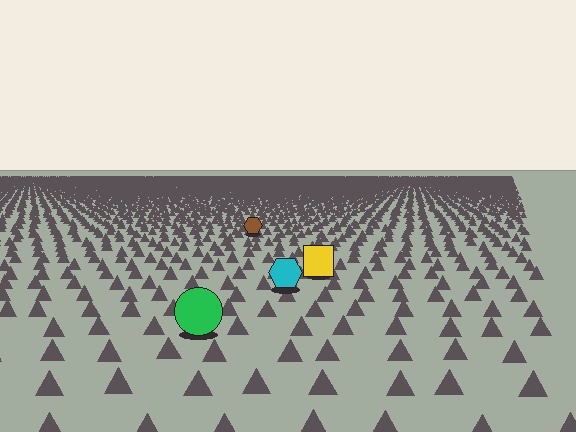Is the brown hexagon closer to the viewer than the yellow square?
No. The yellow square is closer — you can tell from the texture gradient: the ground texture is coarser near it.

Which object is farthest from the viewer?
The brown hexagon is farthest from the viewer. It appears smaller and the ground texture around it is denser.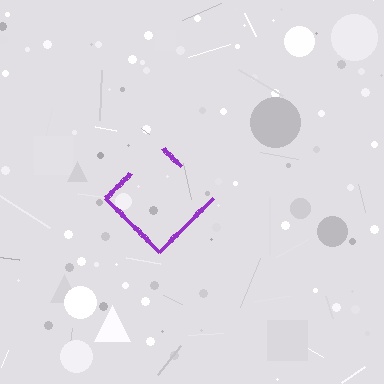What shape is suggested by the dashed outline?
The dashed outline suggests a diamond.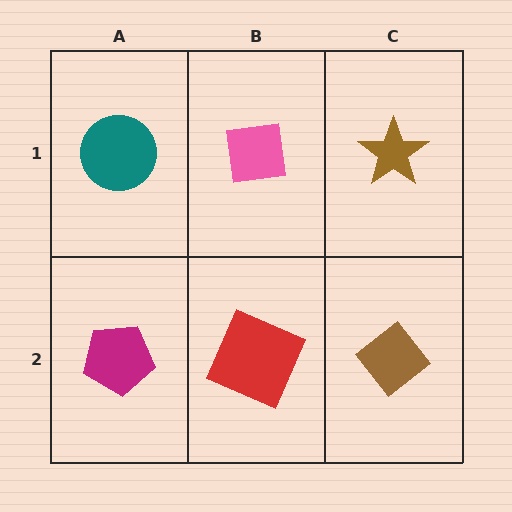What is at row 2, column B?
A red square.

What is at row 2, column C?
A brown diamond.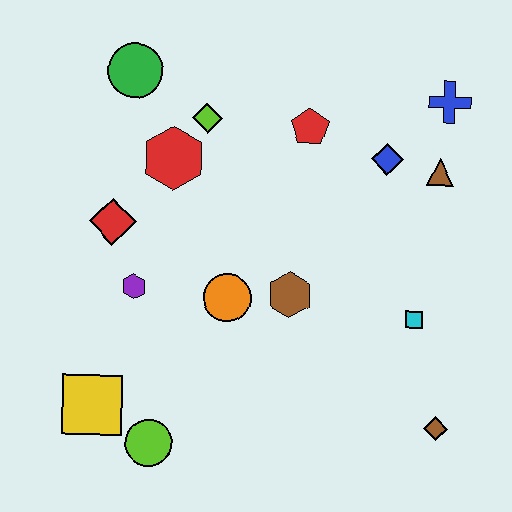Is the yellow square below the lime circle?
No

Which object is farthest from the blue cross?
The yellow square is farthest from the blue cross.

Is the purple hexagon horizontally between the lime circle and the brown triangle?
No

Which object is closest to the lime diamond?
The red hexagon is closest to the lime diamond.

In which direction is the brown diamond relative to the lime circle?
The brown diamond is to the right of the lime circle.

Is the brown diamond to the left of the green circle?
No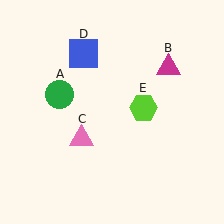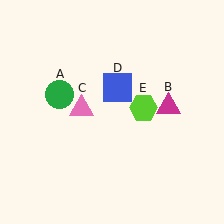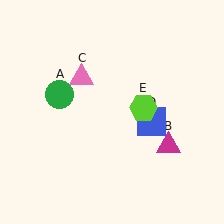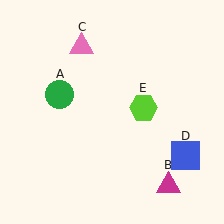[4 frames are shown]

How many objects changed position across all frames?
3 objects changed position: magenta triangle (object B), pink triangle (object C), blue square (object D).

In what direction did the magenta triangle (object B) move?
The magenta triangle (object B) moved down.